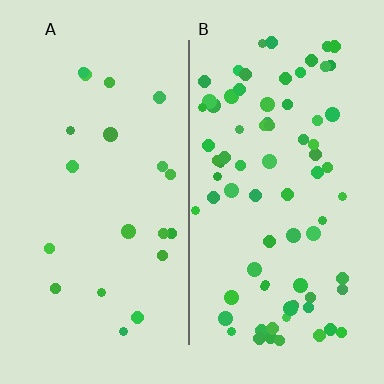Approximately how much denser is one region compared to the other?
Approximately 3.7× — region B over region A.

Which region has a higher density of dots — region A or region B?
B (the right).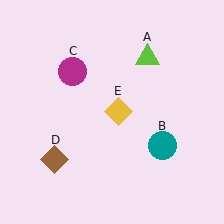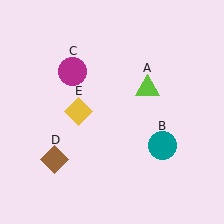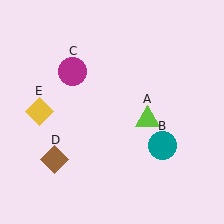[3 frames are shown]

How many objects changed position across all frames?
2 objects changed position: lime triangle (object A), yellow diamond (object E).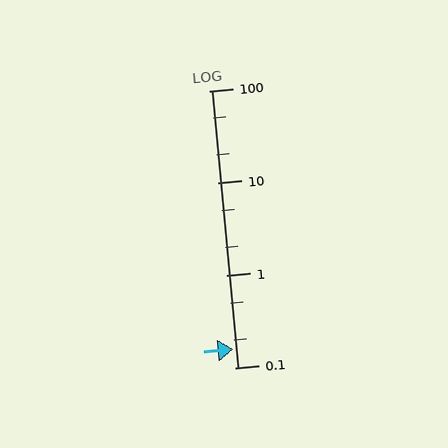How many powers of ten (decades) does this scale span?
The scale spans 3 decades, from 0.1 to 100.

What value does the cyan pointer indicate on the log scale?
The pointer indicates approximately 0.16.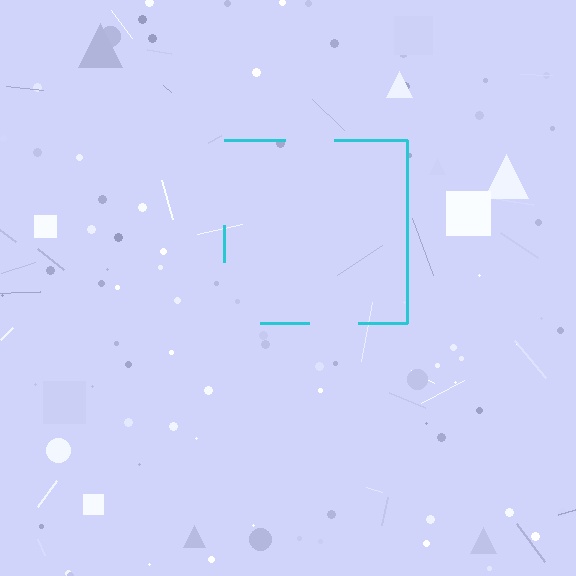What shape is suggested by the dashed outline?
The dashed outline suggests a square.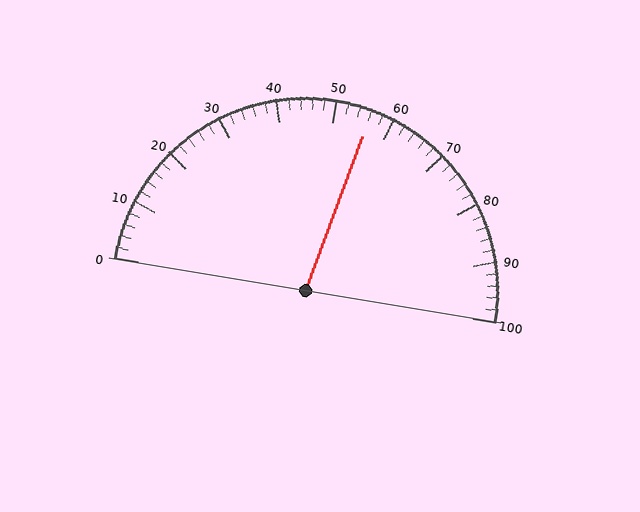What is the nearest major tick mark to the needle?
The nearest major tick mark is 60.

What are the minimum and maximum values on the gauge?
The gauge ranges from 0 to 100.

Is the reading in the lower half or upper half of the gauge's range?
The reading is in the upper half of the range (0 to 100).